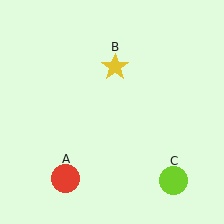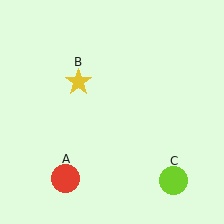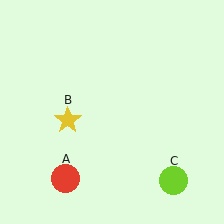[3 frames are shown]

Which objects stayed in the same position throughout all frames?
Red circle (object A) and lime circle (object C) remained stationary.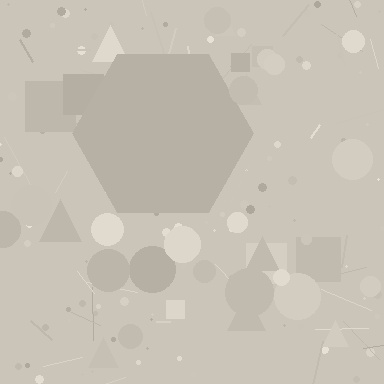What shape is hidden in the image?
A hexagon is hidden in the image.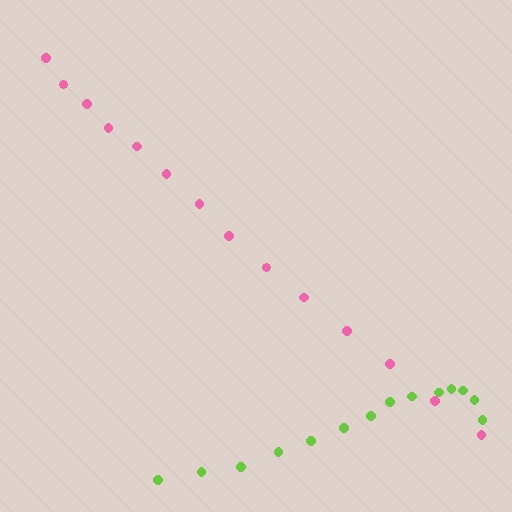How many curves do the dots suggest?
There are 2 distinct paths.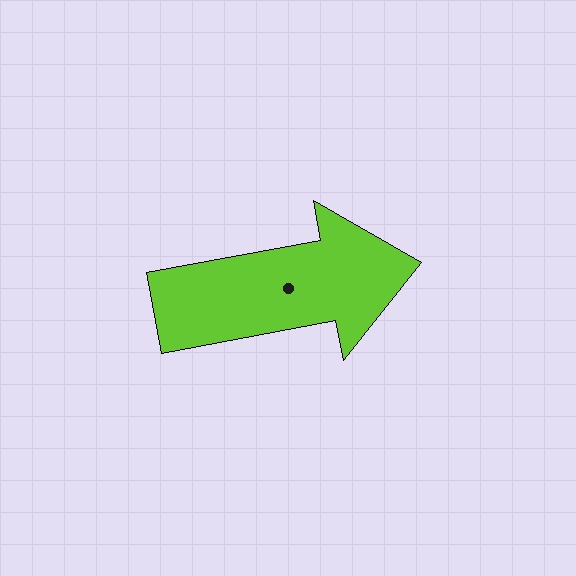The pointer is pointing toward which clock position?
Roughly 3 o'clock.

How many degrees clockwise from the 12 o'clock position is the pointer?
Approximately 79 degrees.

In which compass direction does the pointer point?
East.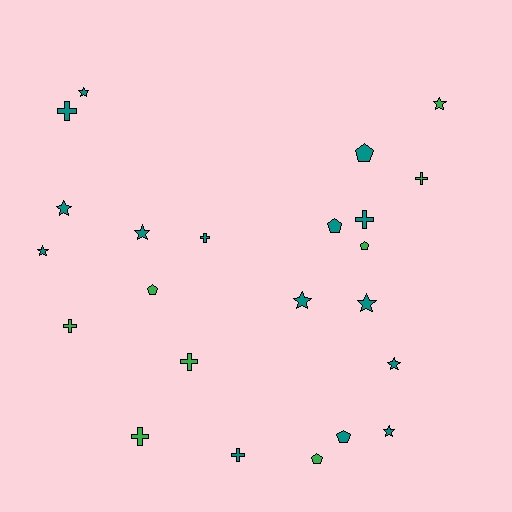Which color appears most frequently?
Teal, with 15 objects.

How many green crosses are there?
There are 4 green crosses.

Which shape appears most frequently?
Star, with 9 objects.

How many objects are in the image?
There are 23 objects.